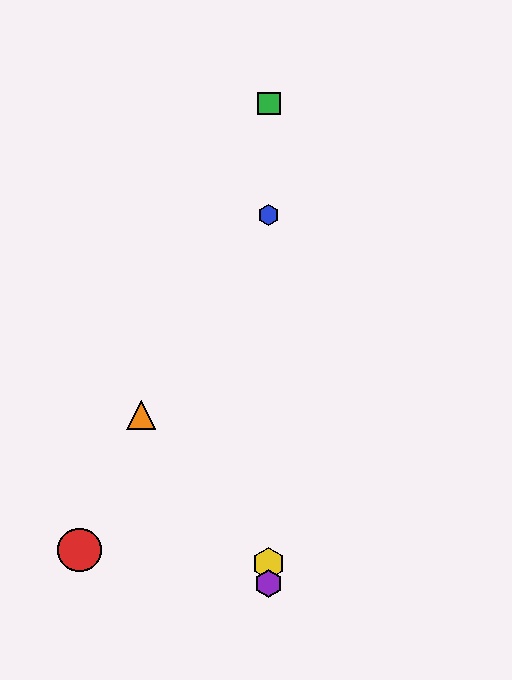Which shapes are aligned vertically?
The blue hexagon, the green square, the yellow hexagon, the purple hexagon are aligned vertically.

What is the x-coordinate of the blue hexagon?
The blue hexagon is at x≈269.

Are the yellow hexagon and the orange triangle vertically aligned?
No, the yellow hexagon is at x≈269 and the orange triangle is at x≈141.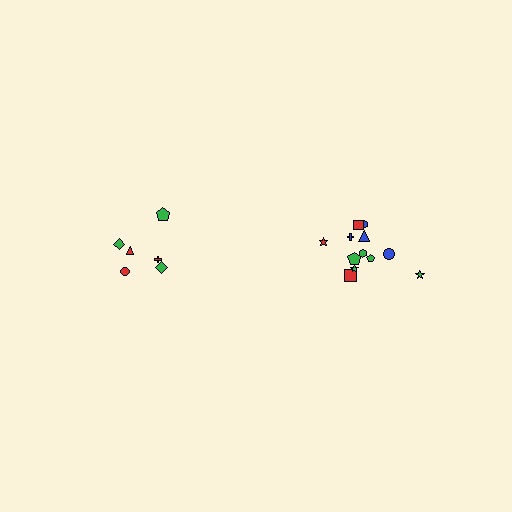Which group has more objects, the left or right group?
The right group.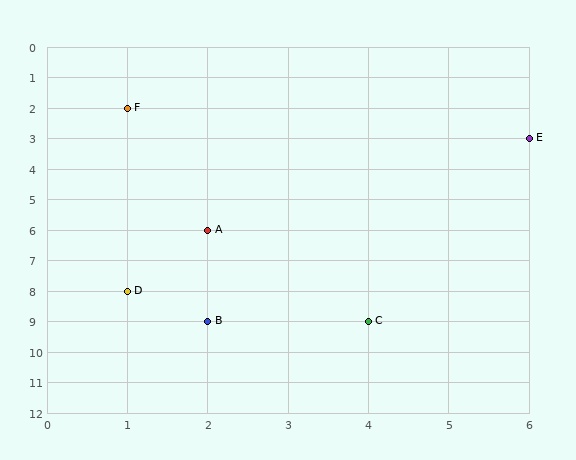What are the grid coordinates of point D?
Point D is at grid coordinates (1, 8).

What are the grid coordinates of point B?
Point B is at grid coordinates (2, 9).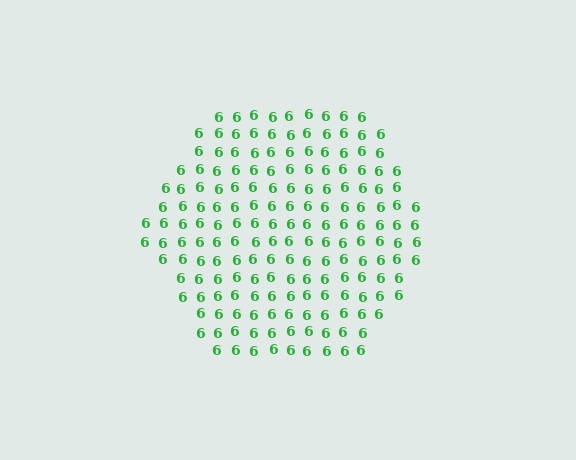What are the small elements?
The small elements are digit 6's.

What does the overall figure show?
The overall figure shows a hexagon.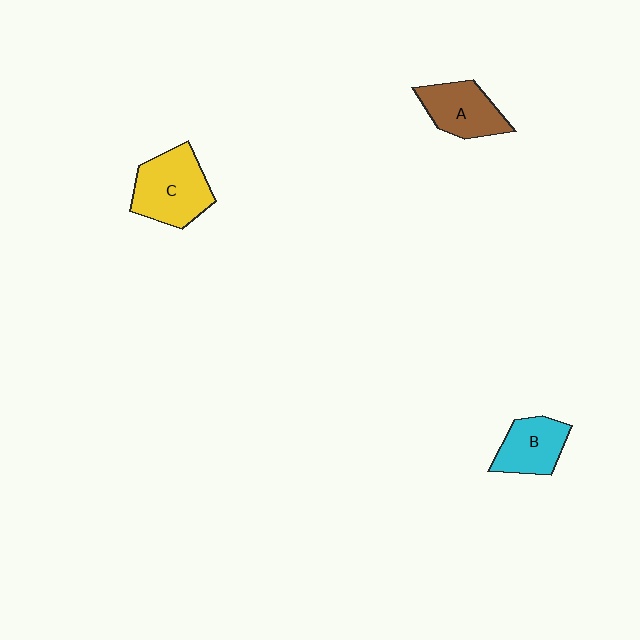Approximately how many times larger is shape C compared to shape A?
Approximately 1.3 times.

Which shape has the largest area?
Shape C (yellow).